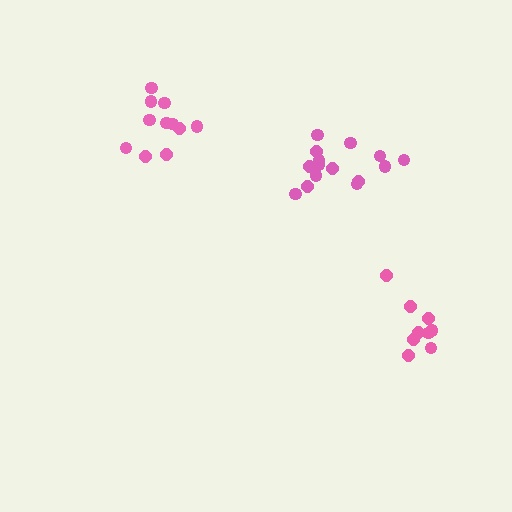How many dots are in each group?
Group 1: 15 dots, Group 2: 9 dots, Group 3: 11 dots (35 total).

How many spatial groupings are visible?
There are 3 spatial groupings.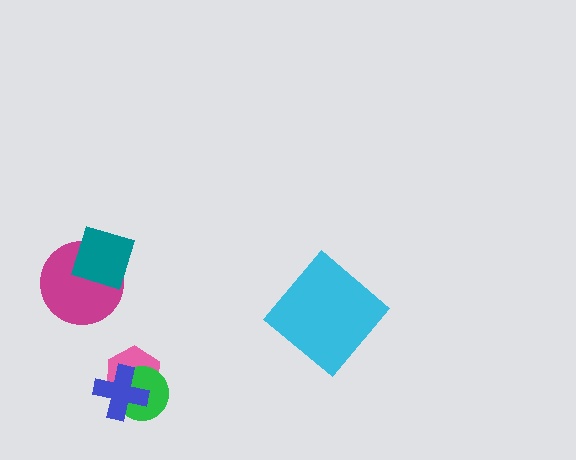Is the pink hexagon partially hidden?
Yes, it is partially covered by another shape.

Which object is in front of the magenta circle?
The teal diamond is in front of the magenta circle.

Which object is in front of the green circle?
The blue cross is in front of the green circle.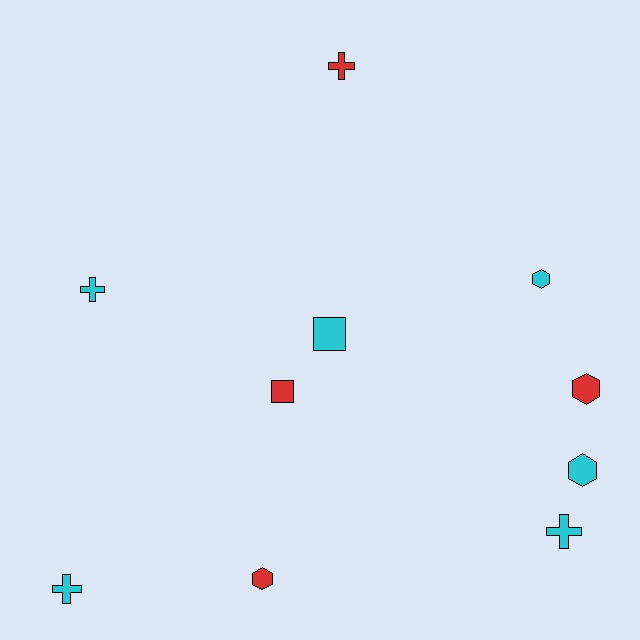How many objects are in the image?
There are 10 objects.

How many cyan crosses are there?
There are 3 cyan crosses.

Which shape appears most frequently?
Cross, with 4 objects.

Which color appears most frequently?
Cyan, with 6 objects.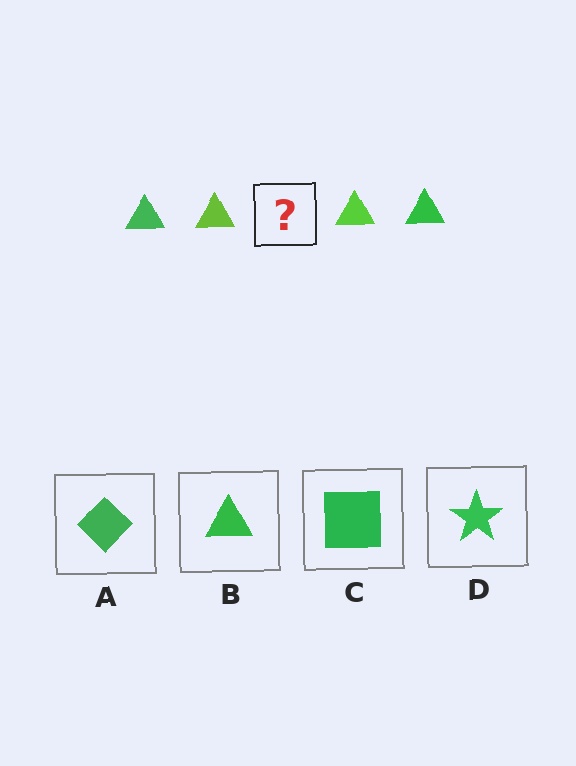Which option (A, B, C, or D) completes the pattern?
B.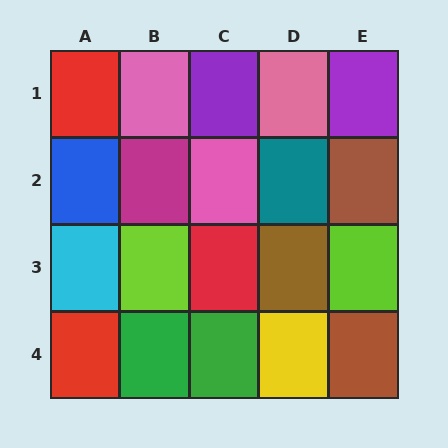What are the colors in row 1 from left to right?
Red, pink, purple, pink, purple.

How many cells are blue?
1 cell is blue.